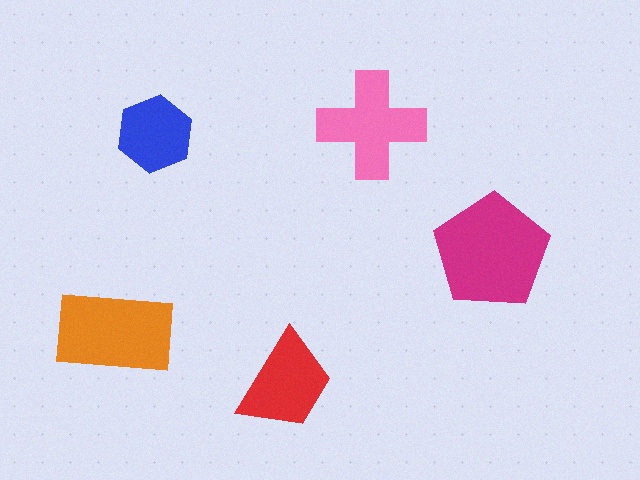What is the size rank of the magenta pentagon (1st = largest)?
1st.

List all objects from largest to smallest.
The magenta pentagon, the orange rectangle, the pink cross, the red trapezoid, the blue hexagon.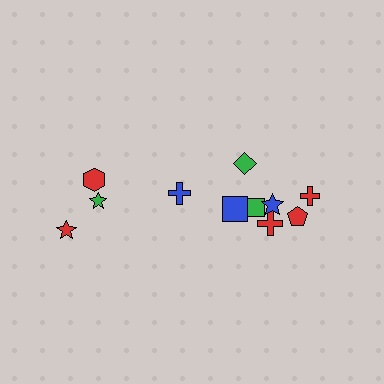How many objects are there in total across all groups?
There are 11 objects.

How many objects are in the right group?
There are 7 objects.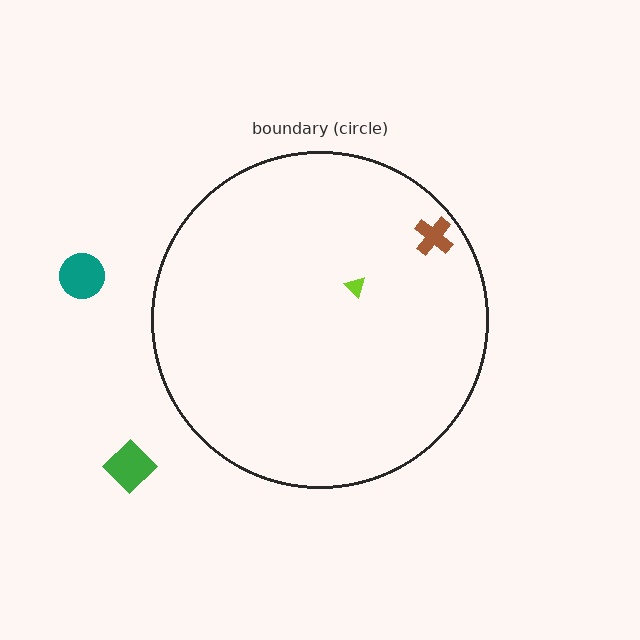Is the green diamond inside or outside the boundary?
Outside.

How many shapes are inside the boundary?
2 inside, 2 outside.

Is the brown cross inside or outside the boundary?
Inside.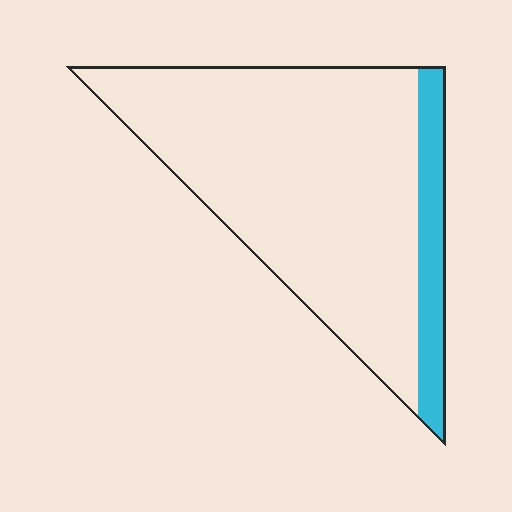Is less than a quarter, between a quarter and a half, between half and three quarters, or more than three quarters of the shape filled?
Less than a quarter.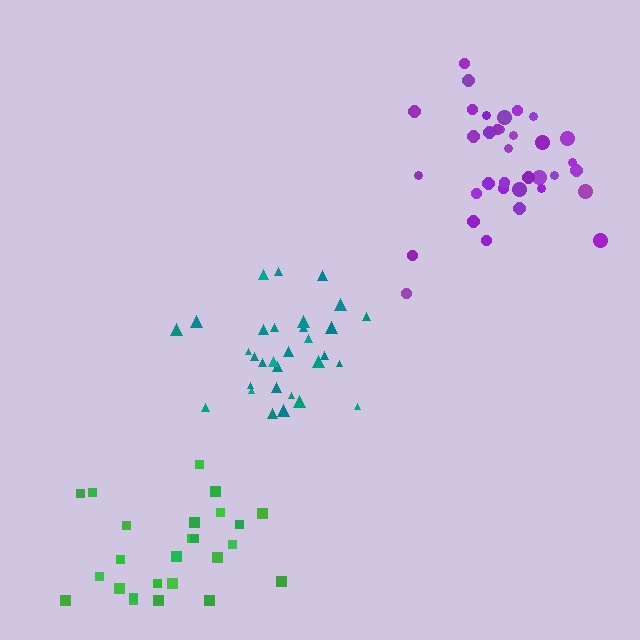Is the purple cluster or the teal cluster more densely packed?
Purple.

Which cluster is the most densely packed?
Purple.